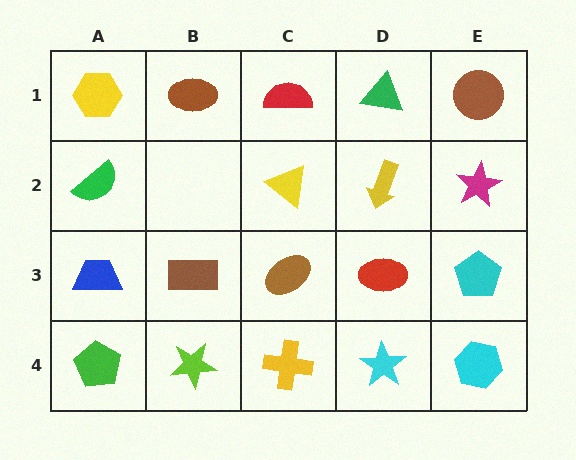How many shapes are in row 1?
5 shapes.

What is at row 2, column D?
A yellow arrow.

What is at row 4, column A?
A green pentagon.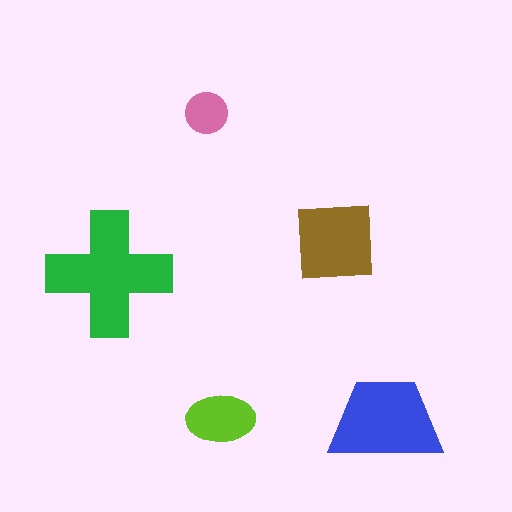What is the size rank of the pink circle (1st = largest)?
5th.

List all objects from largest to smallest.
The green cross, the blue trapezoid, the brown square, the lime ellipse, the pink circle.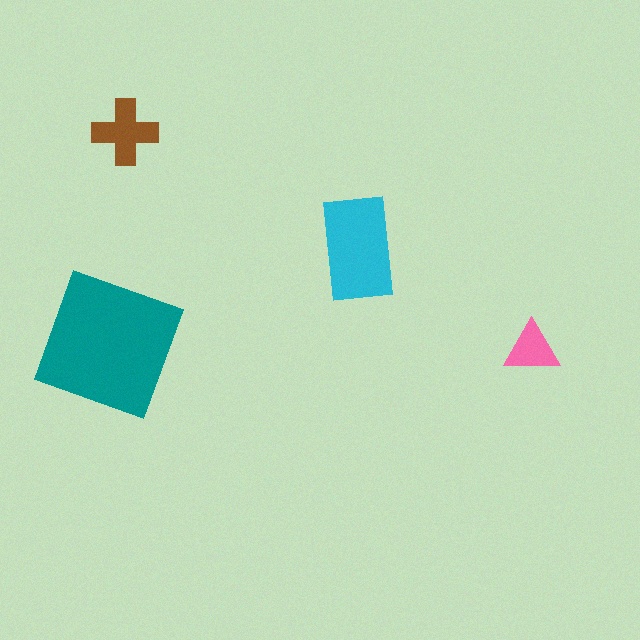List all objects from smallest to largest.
The pink triangle, the brown cross, the cyan rectangle, the teal square.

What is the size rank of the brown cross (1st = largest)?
3rd.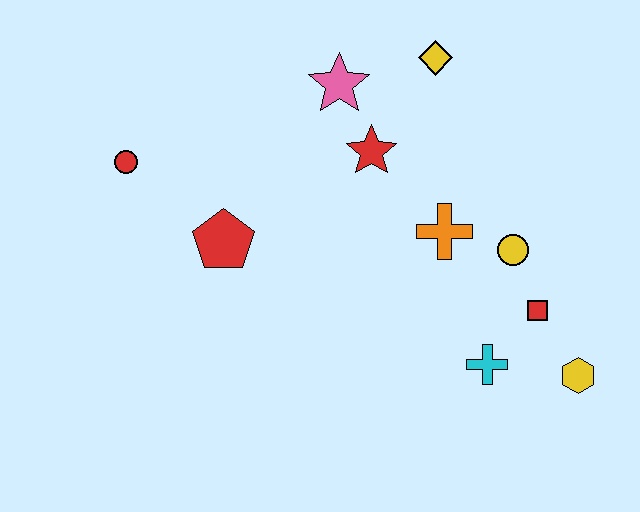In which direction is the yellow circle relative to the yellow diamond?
The yellow circle is below the yellow diamond.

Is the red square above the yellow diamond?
No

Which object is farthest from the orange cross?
The red circle is farthest from the orange cross.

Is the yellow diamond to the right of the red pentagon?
Yes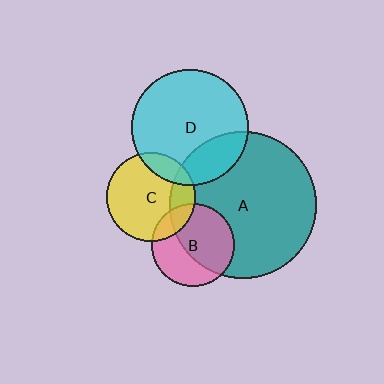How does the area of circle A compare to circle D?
Approximately 1.6 times.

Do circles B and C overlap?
Yes.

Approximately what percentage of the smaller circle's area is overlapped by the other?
Approximately 15%.